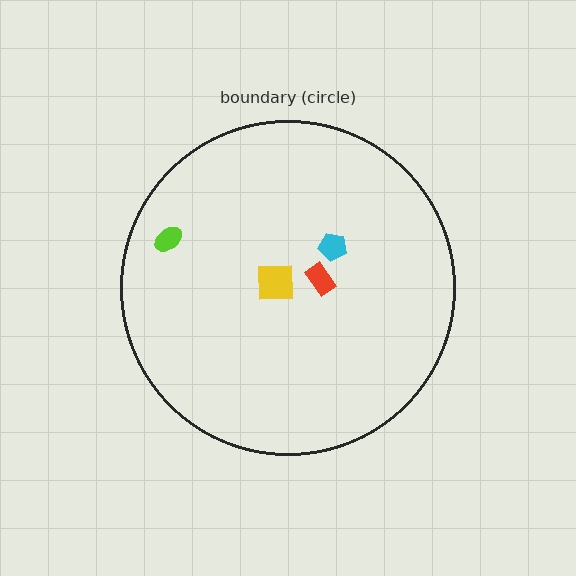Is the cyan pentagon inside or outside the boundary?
Inside.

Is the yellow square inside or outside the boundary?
Inside.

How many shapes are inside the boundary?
4 inside, 0 outside.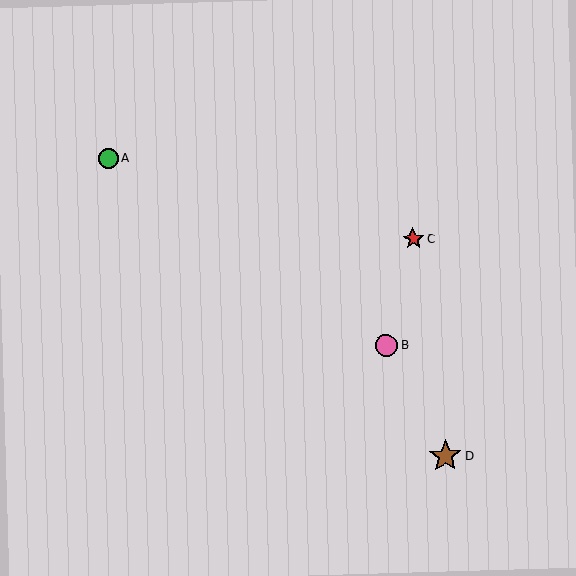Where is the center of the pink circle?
The center of the pink circle is at (386, 345).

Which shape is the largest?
The brown star (labeled D) is the largest.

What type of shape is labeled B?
Shape B is a pink circle.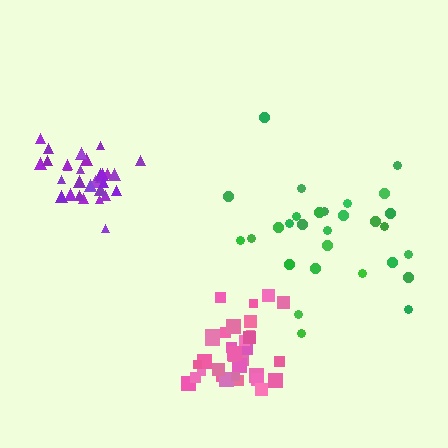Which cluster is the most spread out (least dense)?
Green.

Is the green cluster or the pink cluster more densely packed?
Pink.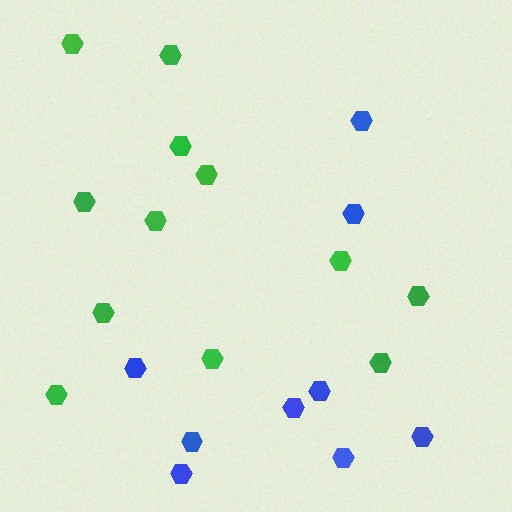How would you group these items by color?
There are 2 groups: one group of blue hexagons (9) and one group of green hexagons (12).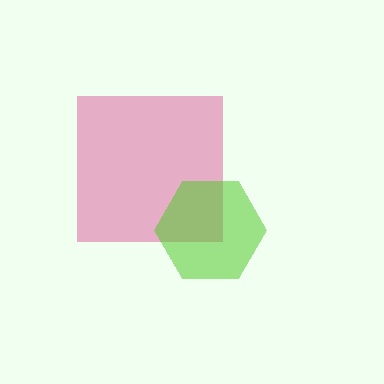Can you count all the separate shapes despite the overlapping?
Yes, there are 2 separate shapes.